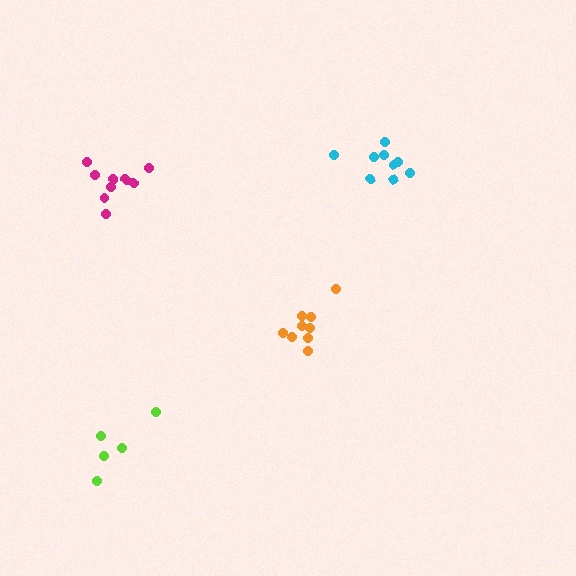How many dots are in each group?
Group 1: 5 dots, Group 2: 9 dots, Group 3: 9 dots, Group 4: 10 dots (33 total).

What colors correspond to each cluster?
The clusters are colored: lime, orange, cyan, magenta.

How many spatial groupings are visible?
There are 4 spatial groupings.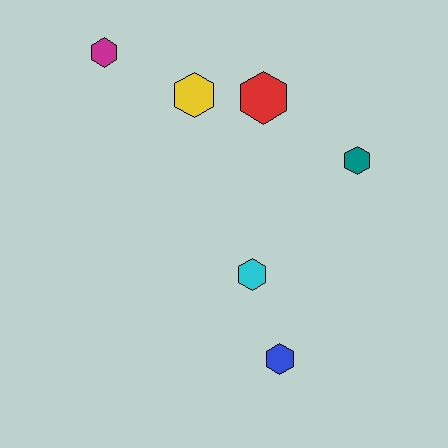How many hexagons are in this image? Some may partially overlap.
There are 6 hexagons.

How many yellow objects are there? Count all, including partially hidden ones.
There is 1 yellow object.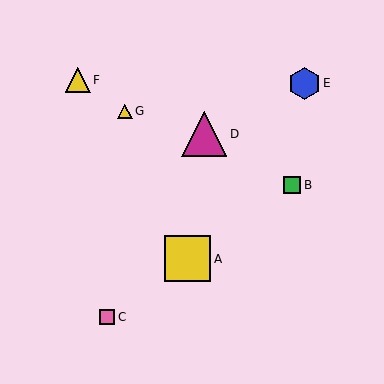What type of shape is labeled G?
Shape G is a yellow triangle.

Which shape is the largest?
The yellow square (labeled A) is the largest.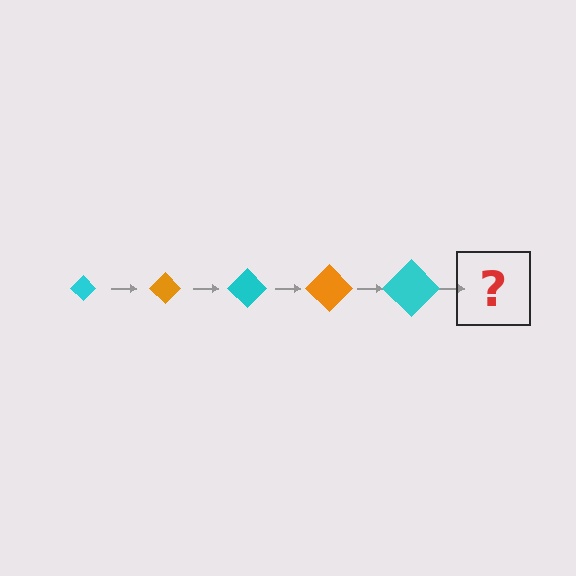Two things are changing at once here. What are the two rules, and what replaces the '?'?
The two rules are that the diamond grows larger each step and the color cycles through cyan and orange. The '?' should be an orange diamond, larger than the previous one.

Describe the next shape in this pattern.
It should be an orange diamond, larger than the previous one.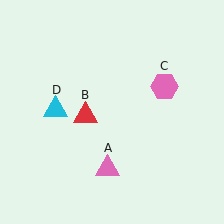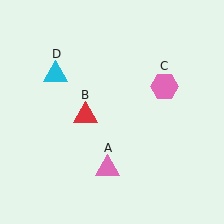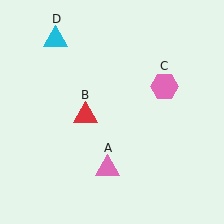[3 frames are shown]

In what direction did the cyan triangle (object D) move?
The cyan triangle (object D) moved up.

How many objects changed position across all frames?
1 object changed position: cyan triangle (object D).